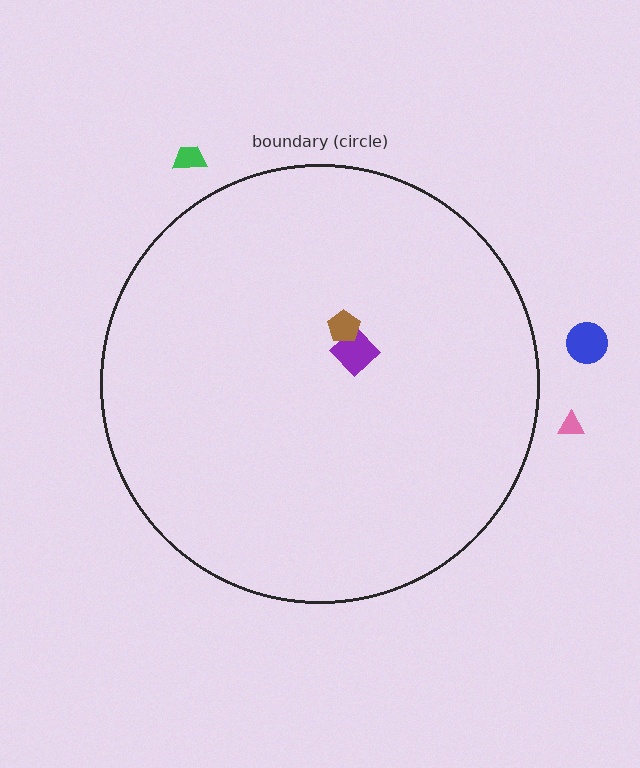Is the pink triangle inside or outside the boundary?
Outside.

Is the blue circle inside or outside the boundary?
Outside.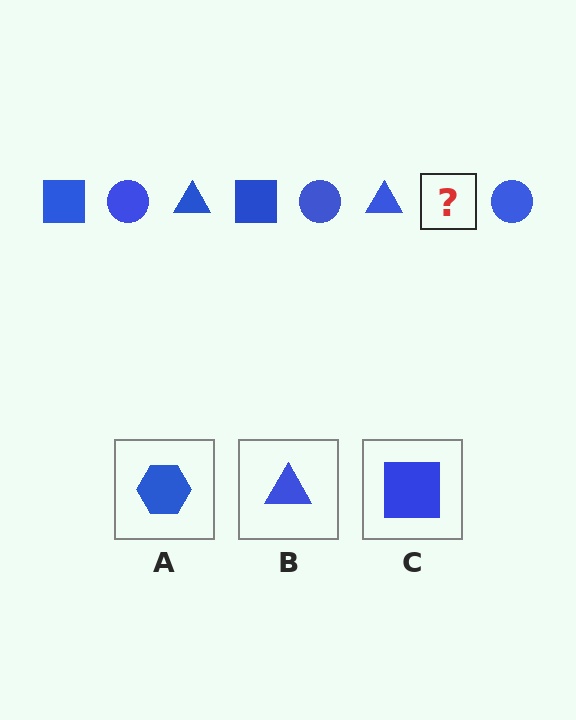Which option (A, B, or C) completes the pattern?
C.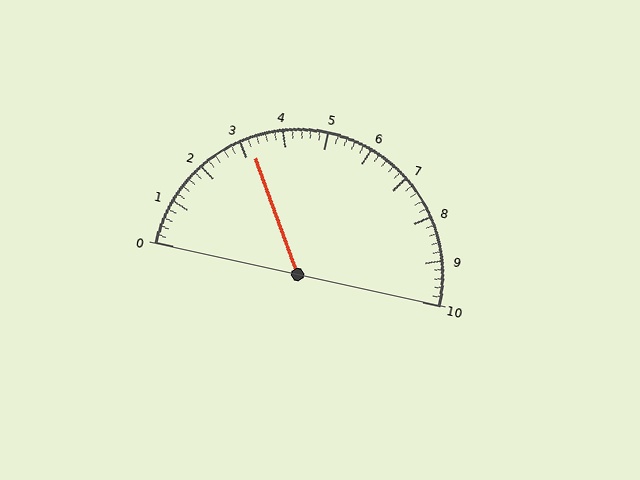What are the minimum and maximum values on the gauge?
The gauge ranges from 0 to 10.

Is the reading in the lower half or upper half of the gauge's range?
The reading is in the lower half of the range (0 to 10).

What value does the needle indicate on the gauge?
The needle indicates approximately 3.2.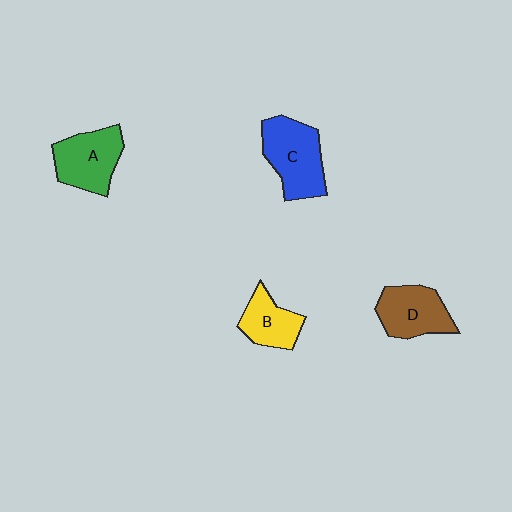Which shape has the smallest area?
Shape B (yellow).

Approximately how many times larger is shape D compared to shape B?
Approximately 1.3 times.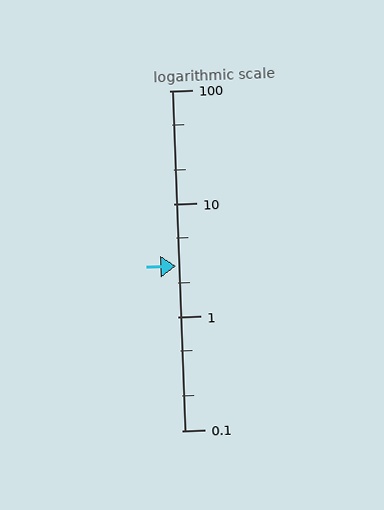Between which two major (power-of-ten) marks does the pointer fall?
The pointer is between 1 and 10.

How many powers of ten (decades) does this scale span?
The scale spans 3 decades, from 0.1 to 100.